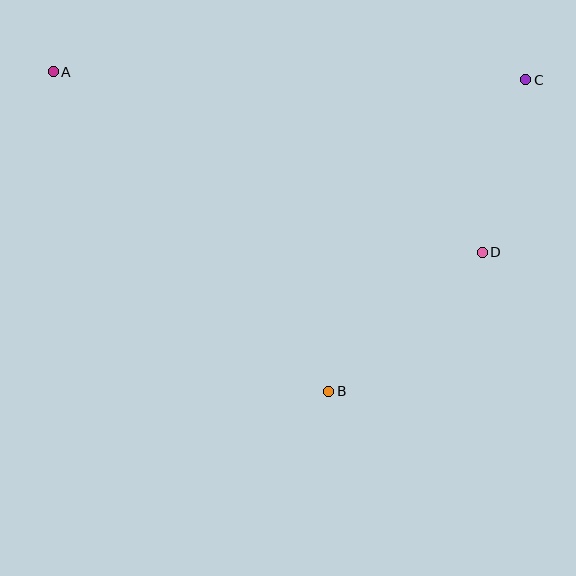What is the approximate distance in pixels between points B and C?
The distance between B and C is approximately 368 pixels.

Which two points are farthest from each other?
Points A and C are farthest from each other.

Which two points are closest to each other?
Points C and D are closest to each other.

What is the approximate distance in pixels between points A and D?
The distance between A and D is approximately 465 pixels.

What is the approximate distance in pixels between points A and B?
The distance between A and B is approximately 422 pixels.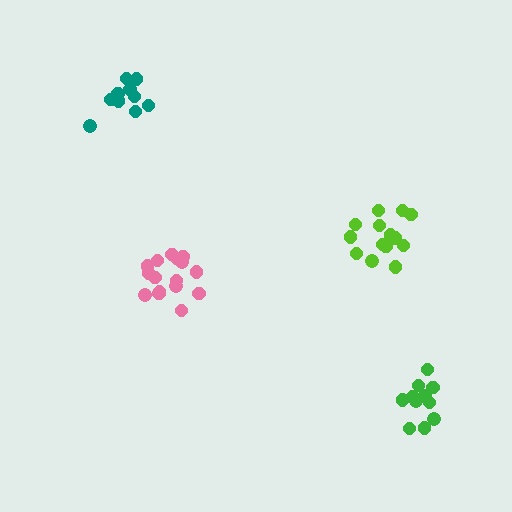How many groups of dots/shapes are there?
There are 4 groups.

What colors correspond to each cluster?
The clusters are colored: teal, lime, pink, green.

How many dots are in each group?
Group 1: 10 dots, Group 2: 14 dots, Group 3: 16 dots, Group 4: 12 dots (52 total).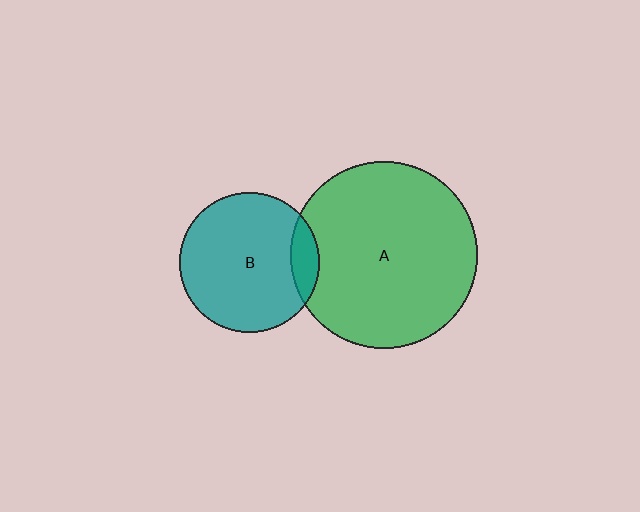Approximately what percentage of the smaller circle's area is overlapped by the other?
Approximately 10%.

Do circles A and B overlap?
Yes.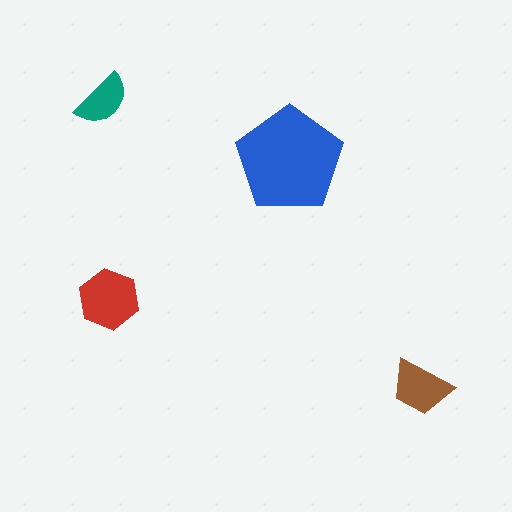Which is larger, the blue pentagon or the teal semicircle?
The blue pentagon.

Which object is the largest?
The blue pentagon.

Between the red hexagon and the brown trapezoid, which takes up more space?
The red hexagon.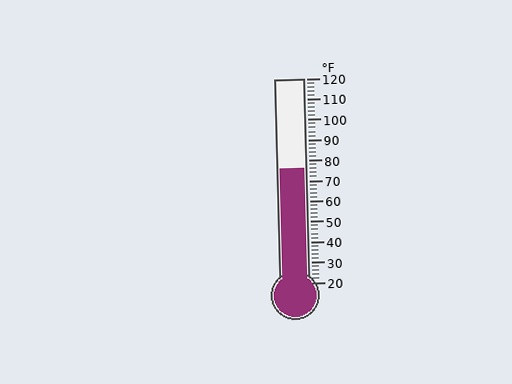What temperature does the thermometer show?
The thermometer shows approximately 76°F.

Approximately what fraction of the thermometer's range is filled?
The thermometer is filled to approximately 55% of its range.